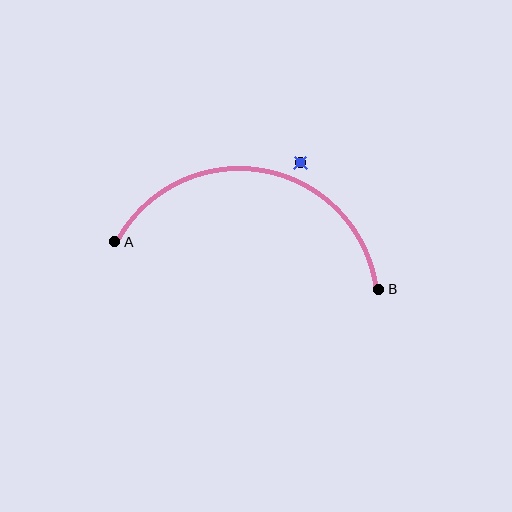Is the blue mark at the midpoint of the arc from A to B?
No — the blue mark does not lie on the arc at all. It sits slightly outside the curve.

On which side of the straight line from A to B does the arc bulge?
The arc bulges above the straight line connecting A and B.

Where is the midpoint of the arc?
The arc midpoint is the point on the curve farthest from the straight line joining A and B. It sits above that line.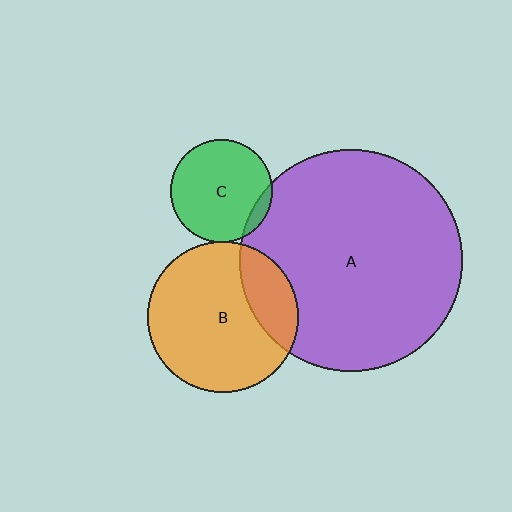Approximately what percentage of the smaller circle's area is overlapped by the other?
Approximately 10%.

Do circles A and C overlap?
Yes.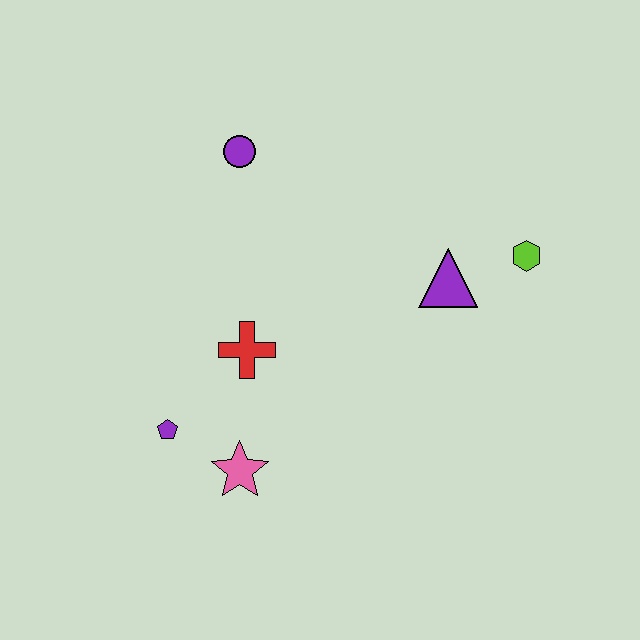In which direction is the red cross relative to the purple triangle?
The red cross is to the left of the purple triangle.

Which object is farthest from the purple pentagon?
The lime hexagon is farthest from the purple pentagon.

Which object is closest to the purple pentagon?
The pink star is closest to the purple pentagon.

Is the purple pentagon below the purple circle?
Yes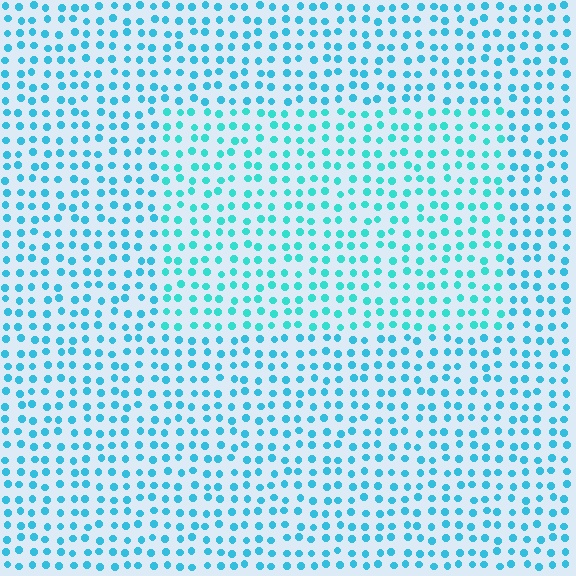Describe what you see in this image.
The image is filled with small cyan elements in a uniform arrangement. A rectangle-shaped region is visible where the elements are tinted to a slightly different hue, forming a subtle color boundary.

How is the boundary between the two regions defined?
The boundary is defined purely by a slight shift in hue (about 17 degrees). Spacing, size, and orientation are identical on both sides.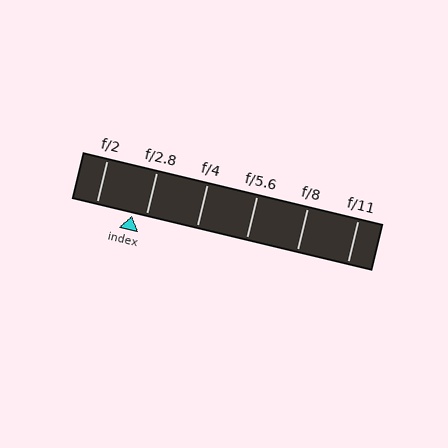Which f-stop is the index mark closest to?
The index mark is closest to f/2.8.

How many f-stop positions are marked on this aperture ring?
There are 6 f-stop positions marked.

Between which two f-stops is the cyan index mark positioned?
The index mark is between f/2 and f/2.8.